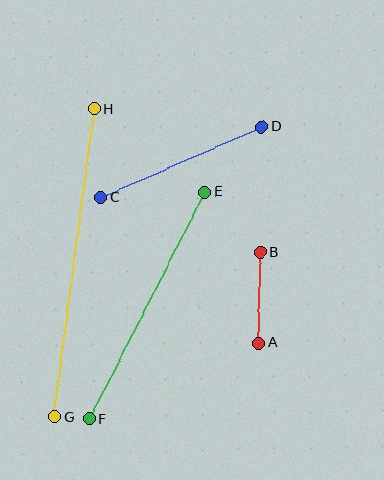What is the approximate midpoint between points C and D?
The midpoint is at approximately (181, 162) pixels.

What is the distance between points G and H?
The distance is approximately 311 pixels.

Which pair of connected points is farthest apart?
Points G and H are farthest apart.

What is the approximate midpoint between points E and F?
The midpoint is at approximately (147, 305) pixels.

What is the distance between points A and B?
The distance is approximately 91 pixels.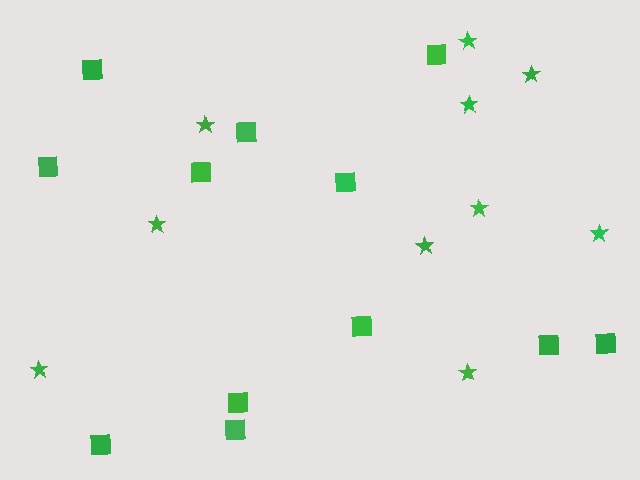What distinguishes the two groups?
There are 2 groups: one group of stars (10) and one group of squares (12).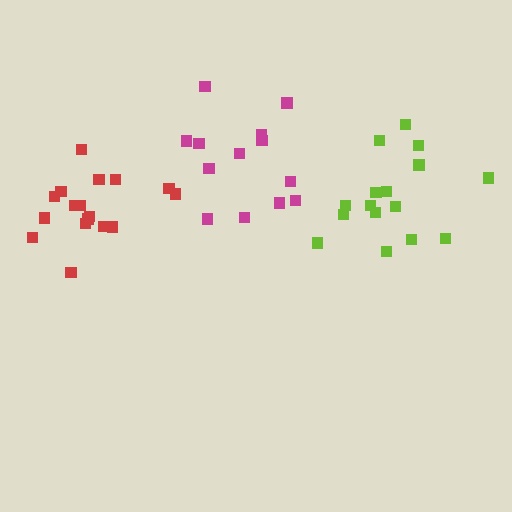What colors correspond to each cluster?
The clusters are colored: lime, red, magenta.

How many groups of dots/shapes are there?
There are 3 groups.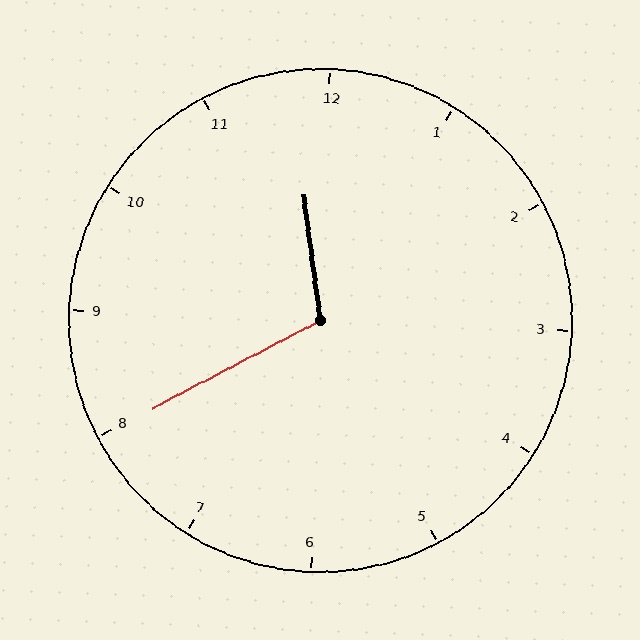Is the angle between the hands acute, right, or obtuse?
It is obtuse.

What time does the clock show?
11:40.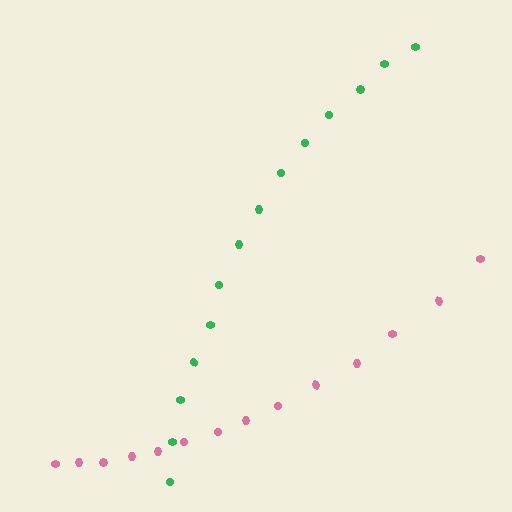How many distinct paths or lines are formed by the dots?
There are 2 distinct paths.